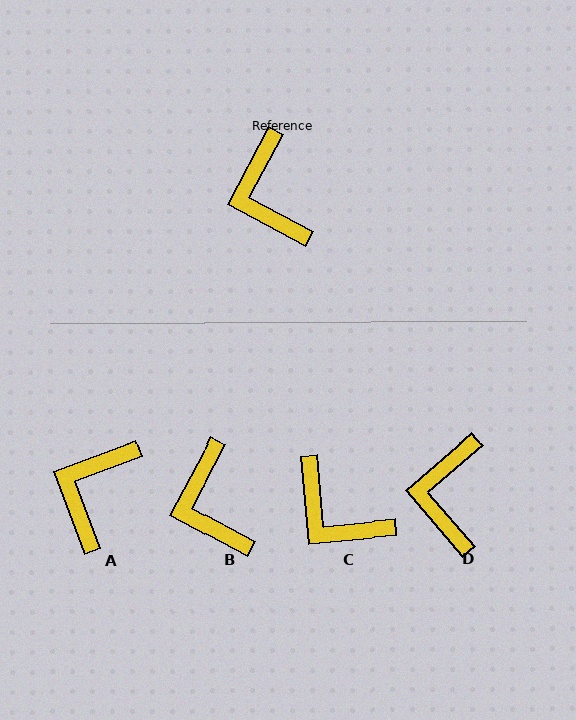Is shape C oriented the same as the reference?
No, it is off by about 33 degrees.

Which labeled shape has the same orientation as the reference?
B.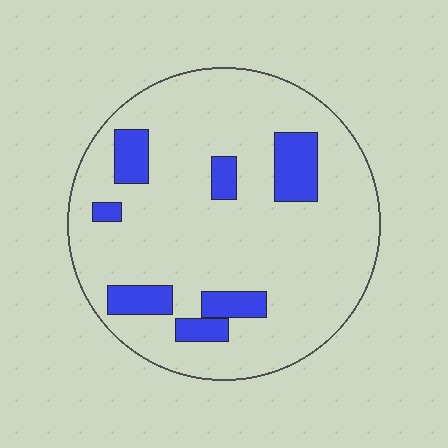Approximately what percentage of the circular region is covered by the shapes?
Approximately 15%.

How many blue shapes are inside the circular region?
7.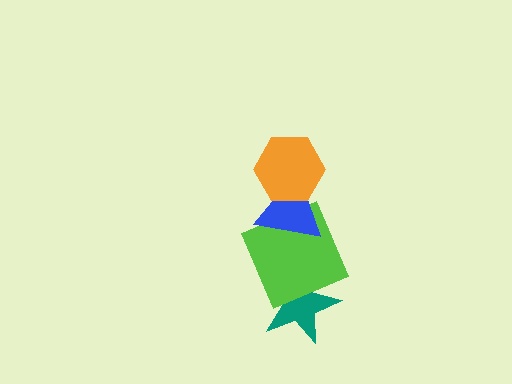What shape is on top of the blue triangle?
The orange hexagon is on top of the blue triangle.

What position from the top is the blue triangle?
The blue triangle is 2nd from the top.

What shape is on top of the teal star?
The lime square is on top of the teal star.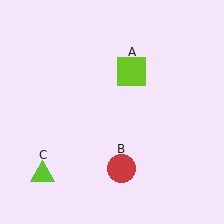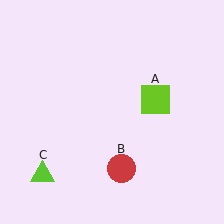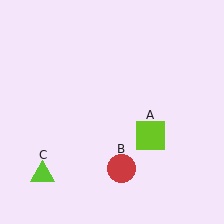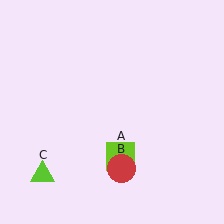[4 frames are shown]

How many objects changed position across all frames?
1 object changed position: lime square (object A).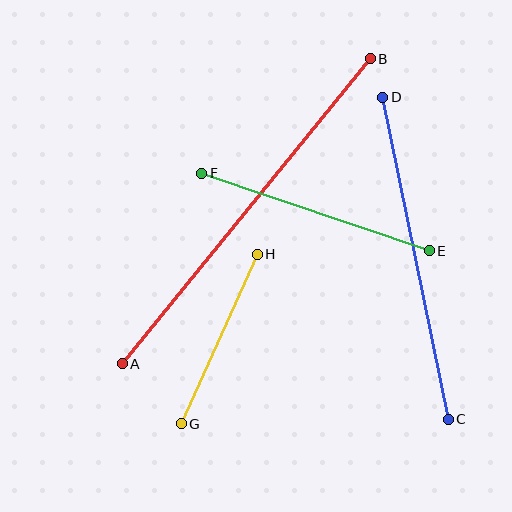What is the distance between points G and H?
The distance is approximately 186 pixels.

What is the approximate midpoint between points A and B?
The midpoint is at approximately (246, 211) pixels.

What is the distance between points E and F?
The distance is approximately 240 pixels.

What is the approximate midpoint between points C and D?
The midpoint is at approximately (415, 258) pixels.